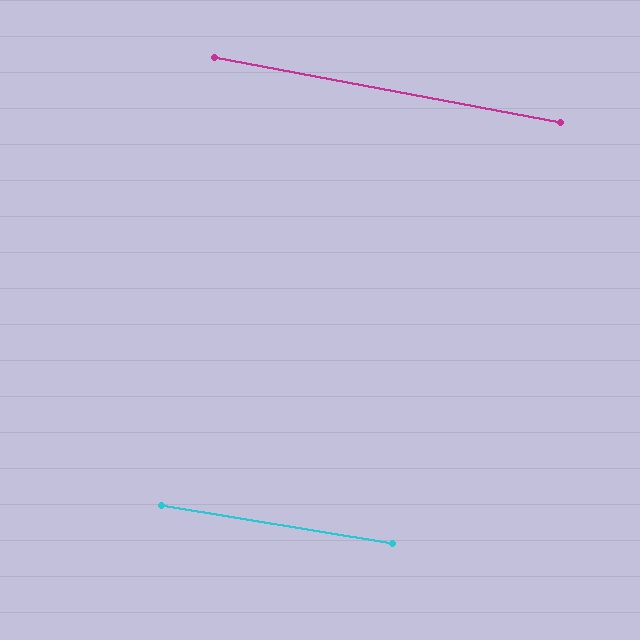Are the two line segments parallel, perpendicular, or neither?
Parallel — their directions differ by only 1.1°.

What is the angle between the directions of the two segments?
Approximately 1 degree.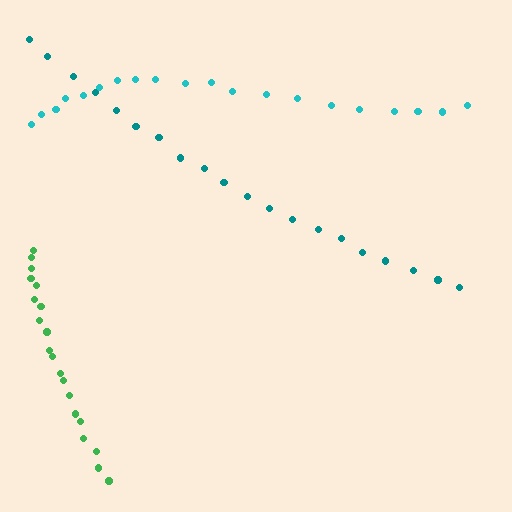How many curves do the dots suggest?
There are 3 distinct paths.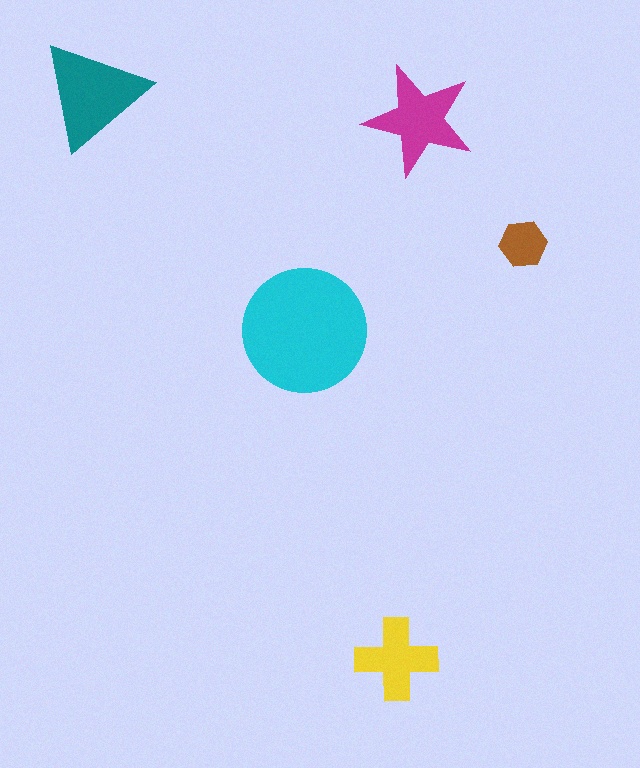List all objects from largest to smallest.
The cyan circle, the teal triangle, the magenta star, the yellow cross, the brown hexagon.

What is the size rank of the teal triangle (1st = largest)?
2nd.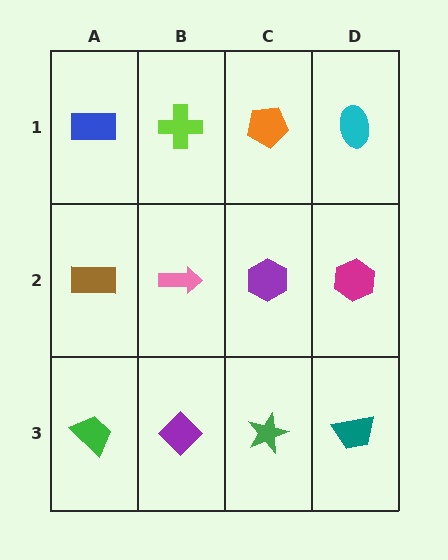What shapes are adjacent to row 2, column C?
An orange pentagon (row 1, column C), a green star (row 3, column C), a pink arrow (row 2, column B), a magenta hexagon (row 2, column D).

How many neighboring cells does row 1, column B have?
3.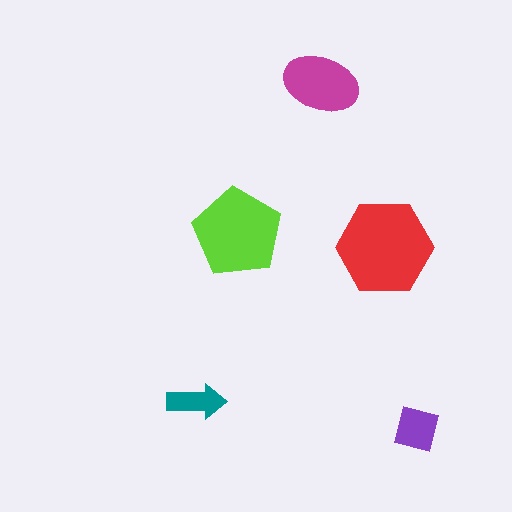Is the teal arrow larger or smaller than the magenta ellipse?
Smaller.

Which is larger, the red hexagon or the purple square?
The red hexagon.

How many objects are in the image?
There are 5 objects in the image.